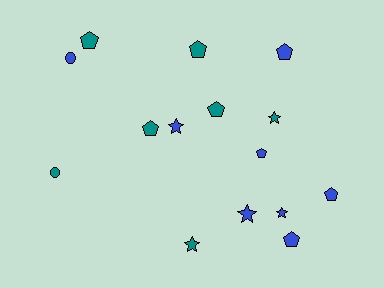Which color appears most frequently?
Blue, with 8 objects.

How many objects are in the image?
There are 15 objects.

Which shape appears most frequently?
Pentagon, with 8 objects.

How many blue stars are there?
There are 3 blue stars.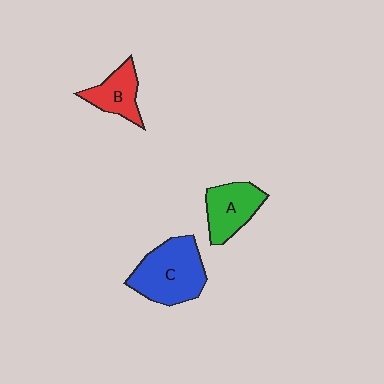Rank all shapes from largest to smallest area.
From largest to smallest: C (blue), A (green), B (red).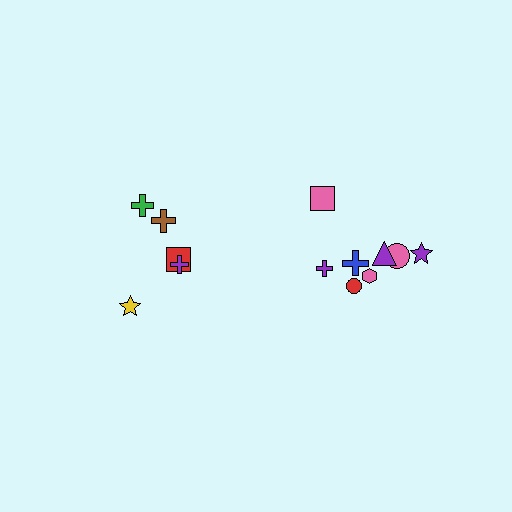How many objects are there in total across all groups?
There are 13 objects.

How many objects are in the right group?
There are 8 objects.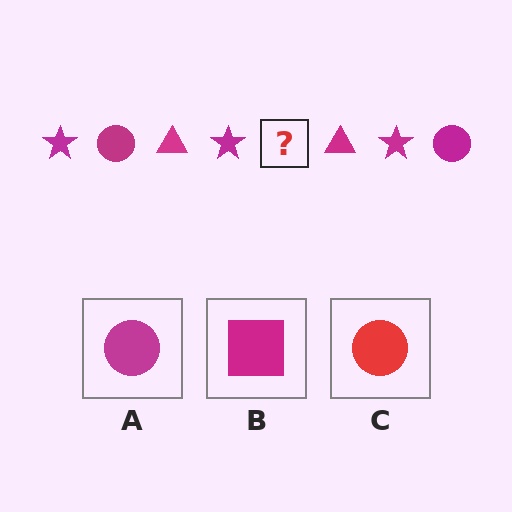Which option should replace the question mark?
Option A.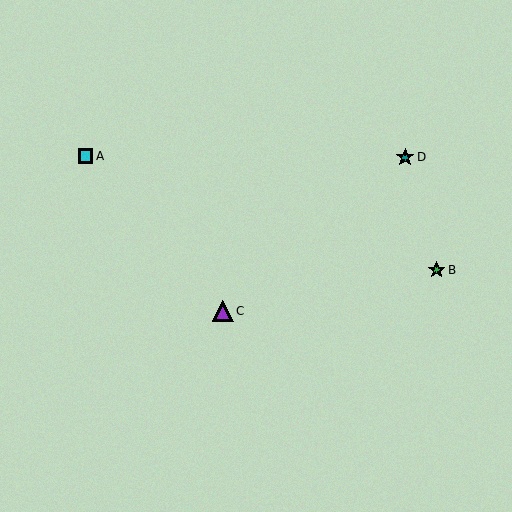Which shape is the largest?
The purple triangle (labeled C) is the largest.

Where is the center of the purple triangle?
The center of the purple triangle is at (223, 311).